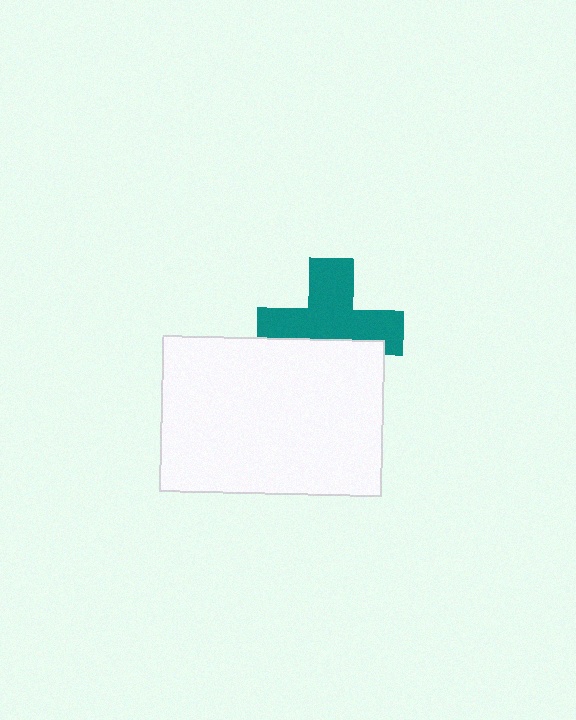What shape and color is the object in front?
The object in front is a white rectangle.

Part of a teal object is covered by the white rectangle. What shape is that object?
It is a cross.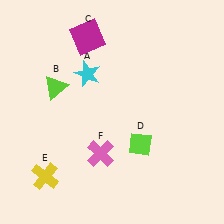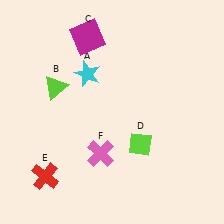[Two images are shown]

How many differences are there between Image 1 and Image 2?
There is 1 difference between the two images.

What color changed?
The cross (E) changed from yellow in Image 1 to red in Image 2.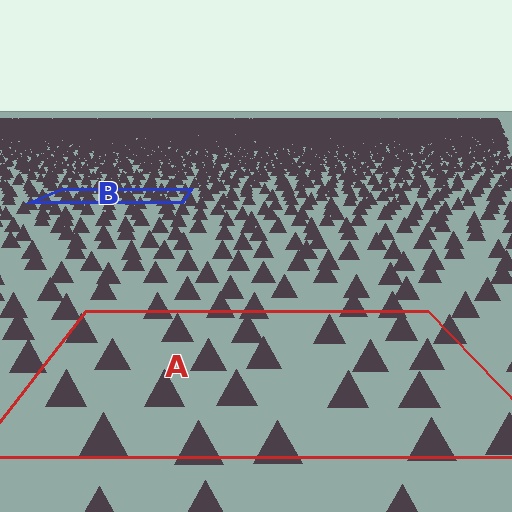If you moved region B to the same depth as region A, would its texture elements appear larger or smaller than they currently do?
They would appear larger. At a closer depth, the same texture elements are projected at a bigger on-screen size.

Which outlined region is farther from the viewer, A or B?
Region B is farther from the viewer — the texture elements inside it appear smaller and more densely packed.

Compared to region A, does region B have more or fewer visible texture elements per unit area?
Region B has more texture elements per unit area — they are packed more densely because it is farther away.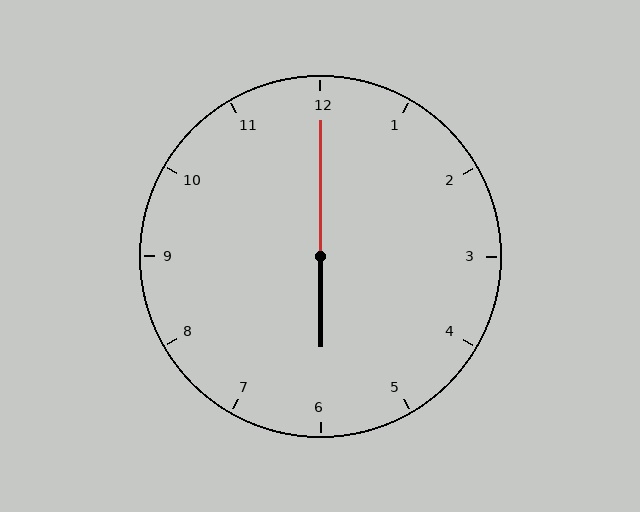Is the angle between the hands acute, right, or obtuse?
It is obtuse.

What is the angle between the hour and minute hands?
Approximately 180 degrees.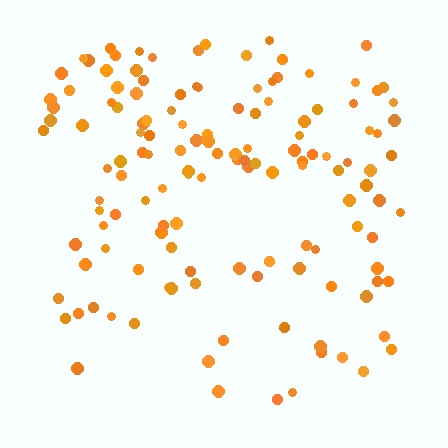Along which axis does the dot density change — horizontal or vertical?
Vertical.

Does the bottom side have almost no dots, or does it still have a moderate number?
Still a moderate number, just noticeably fewer than the top.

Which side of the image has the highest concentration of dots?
The top.